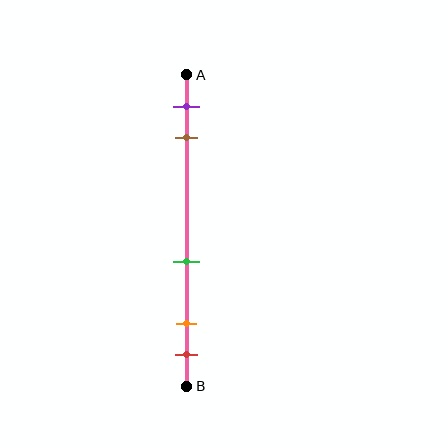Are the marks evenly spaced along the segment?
No, the marks are not evenly spaced.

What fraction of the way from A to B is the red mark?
The red mark is approximately 90% (0.9) of the way from A to B.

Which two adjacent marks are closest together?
The orange and red marks are the closest adjacent pair.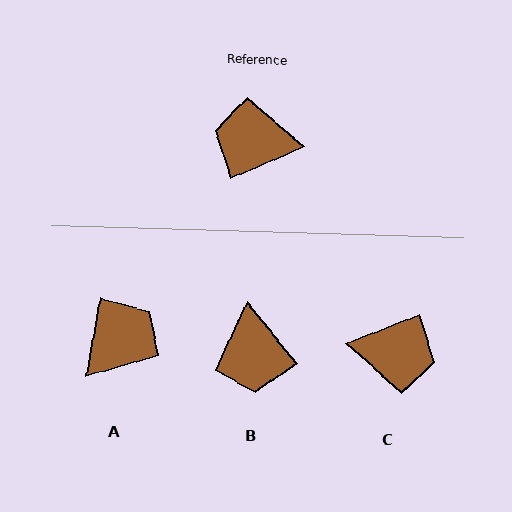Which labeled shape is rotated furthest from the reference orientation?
C, about 178 degrees away.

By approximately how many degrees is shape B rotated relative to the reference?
Approximately 106 degrees counter-clockwise.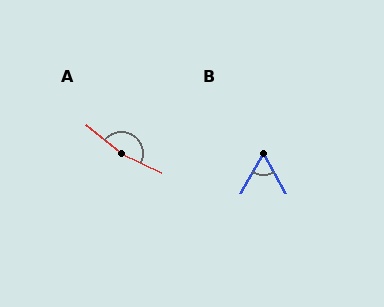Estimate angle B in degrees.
Approximately 59 degrees.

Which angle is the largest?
A, at approximately 166 degrees.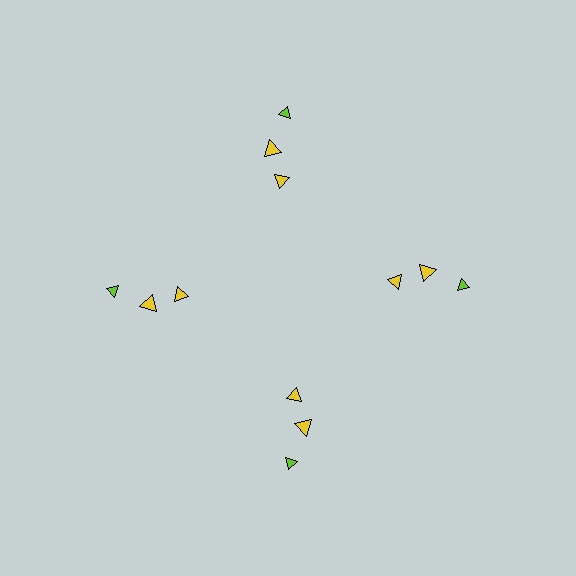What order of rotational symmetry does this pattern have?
This pattern has 4-fold rotational symmetry.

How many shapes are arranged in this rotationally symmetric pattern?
There are 12 shapes, arranged in 4 groups of 3.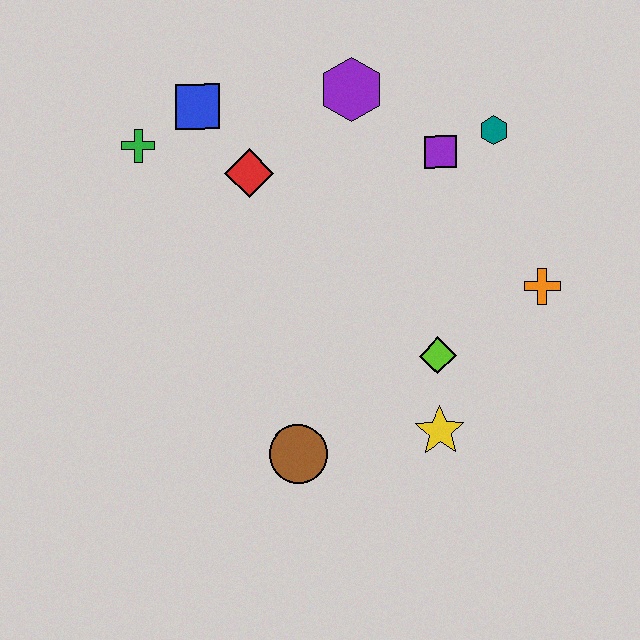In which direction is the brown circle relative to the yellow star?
The brown circle is to the left of the yellow star.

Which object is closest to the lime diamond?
The yellow star is closest to the lime diamond.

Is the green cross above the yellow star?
Yes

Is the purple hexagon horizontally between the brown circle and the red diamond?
No